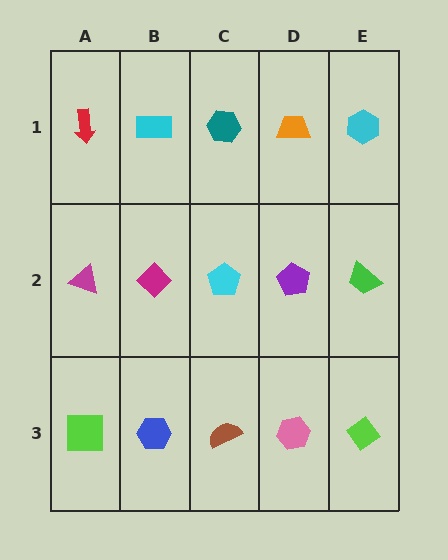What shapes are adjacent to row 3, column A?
A magenta triangle (row 2, column A), a blue hexagon (row 3, column B).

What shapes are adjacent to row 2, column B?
A cyan rectangle (row 1, column B), a blue hexagon (row 3, column B), a magenta triangle (row 2, column A), a cyan pentagon (row 2, column C).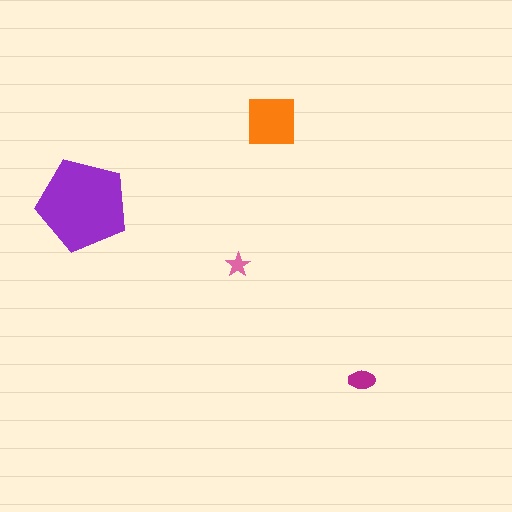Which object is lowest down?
The magenta ellipse is bottommost.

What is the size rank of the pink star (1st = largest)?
4th.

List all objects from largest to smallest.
The purple pentagon, the orange square, the magenta ellipse, the pink star.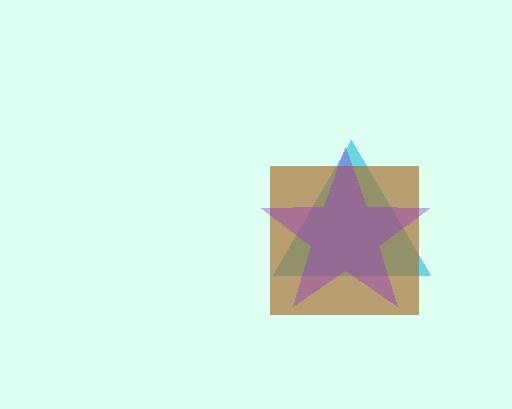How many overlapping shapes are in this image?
There are 3 overlapping shapes in the image.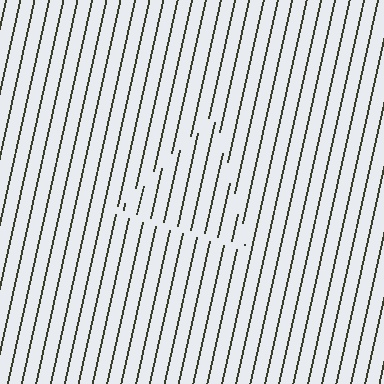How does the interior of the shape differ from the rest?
The interior of the shape contains the same grating, shifted by half a period — the contour is defined by the phase discontinuity where line-ends from the inner and outer gratings abut.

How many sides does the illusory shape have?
3 sides — the line-ends trace a triangle.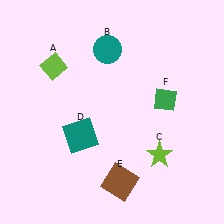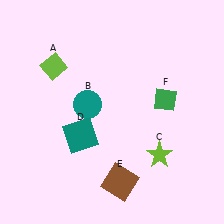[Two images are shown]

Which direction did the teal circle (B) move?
The teal circle (B) moved down.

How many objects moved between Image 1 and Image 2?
1 object moved between the two images.